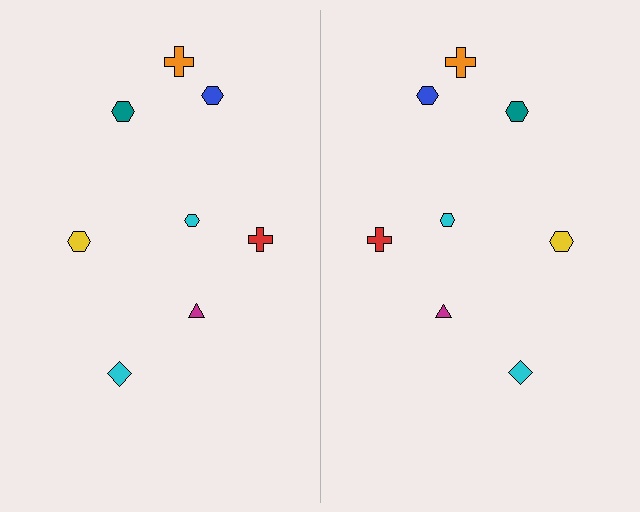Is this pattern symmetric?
Yes, this pattern has bilateral (reflection) symmetry.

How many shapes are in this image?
There are 16 shapes in this image.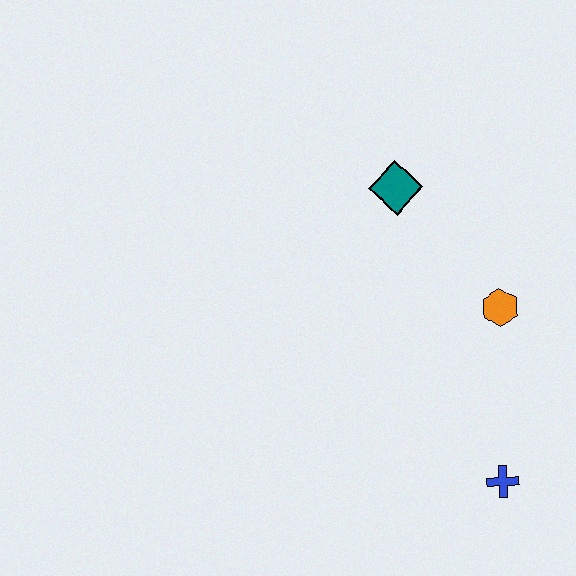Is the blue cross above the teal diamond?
No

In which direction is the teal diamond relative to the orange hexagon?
The teal diamond is above the orange hexagon.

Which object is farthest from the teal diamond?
The blue cross is farthest from the teal diamond.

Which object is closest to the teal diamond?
The orange hexagon is closest to the teal diamond.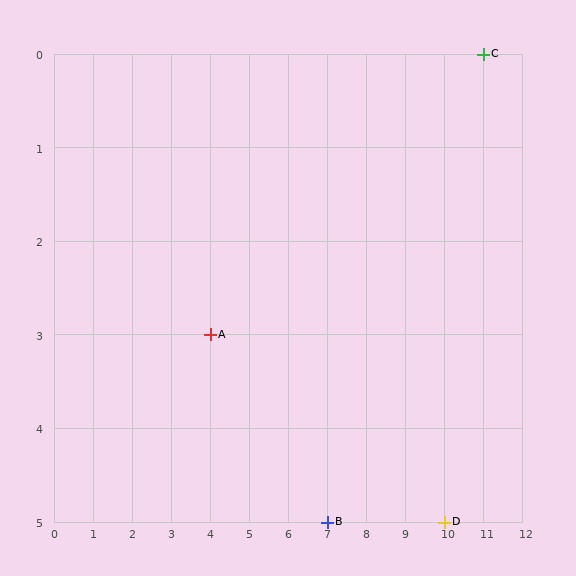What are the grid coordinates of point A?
Point A is at grid coordinates (4, 3).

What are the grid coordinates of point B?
Point B is at grid coordinates (7, 5).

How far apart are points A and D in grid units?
Points A and D are 6 columns and 2 rows apart (about 6.3 grid units diagonally).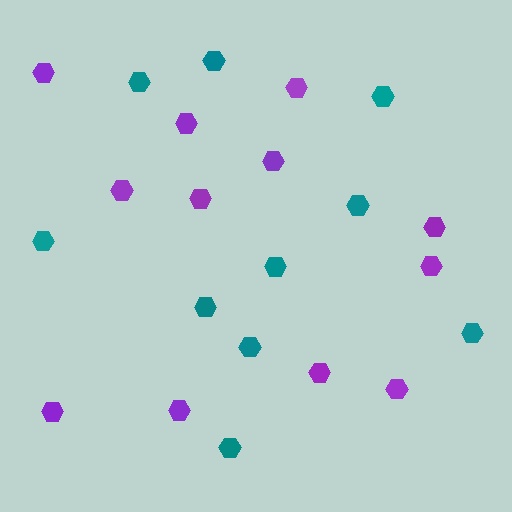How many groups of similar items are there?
There are 2 groups: one group of purple hexagons (12) and one group of teal hexagons (10).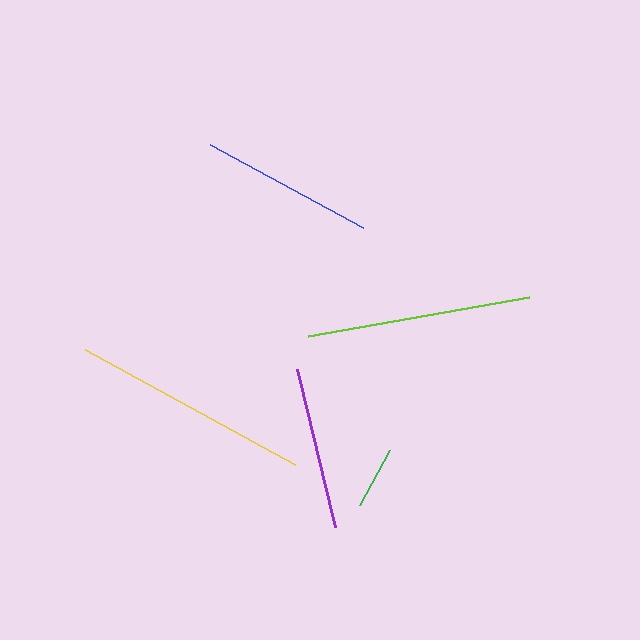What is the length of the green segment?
The green segment is approximately 63 pixels long.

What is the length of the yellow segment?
The yellow segment is approximately 240 pixels long.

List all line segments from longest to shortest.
From longest to shortest: yellow, lime, blue, purple, green.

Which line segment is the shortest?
The green line is the shortest at approximately 63 pixels.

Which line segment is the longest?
The yellow line is the longest at approximately 240 pixels.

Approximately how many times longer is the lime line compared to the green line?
The lime line is approximately 3.6 times the length of the green line.